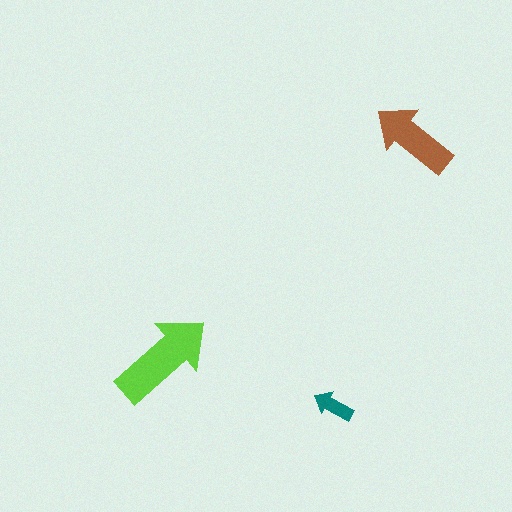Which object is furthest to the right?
The brown arrow is rightmost.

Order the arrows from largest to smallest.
the lime one, the brown one, the teal one.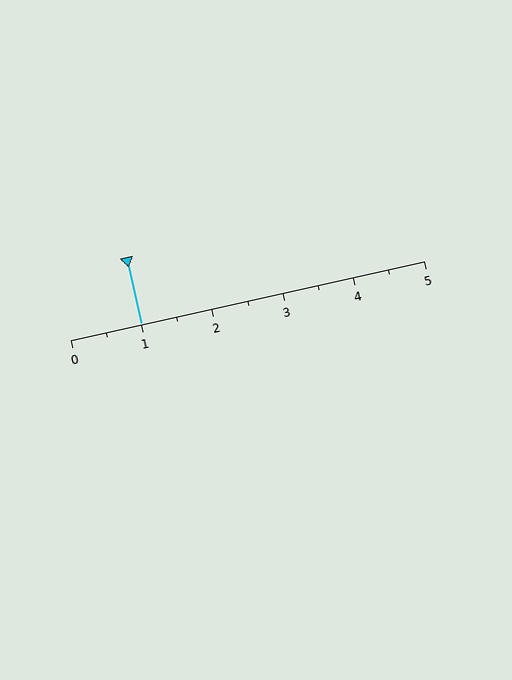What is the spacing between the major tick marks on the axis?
The major ticks are spaced 1 apart.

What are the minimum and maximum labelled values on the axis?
The axis runs from 0 to 5.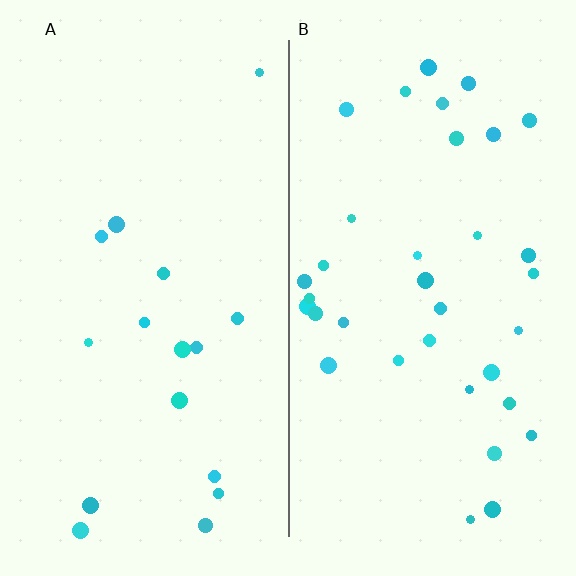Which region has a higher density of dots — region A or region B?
B (the right).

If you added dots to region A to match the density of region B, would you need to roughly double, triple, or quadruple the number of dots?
Approximately double.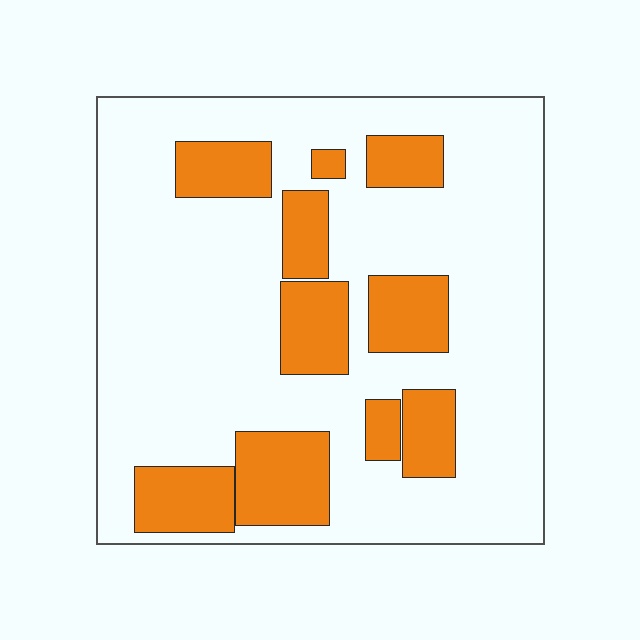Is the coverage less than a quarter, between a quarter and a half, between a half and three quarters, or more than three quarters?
Between a quarter and a half.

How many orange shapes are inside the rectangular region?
10.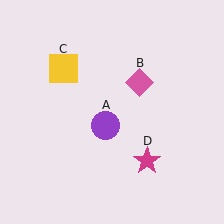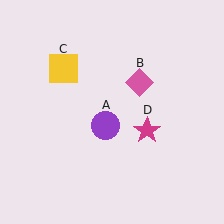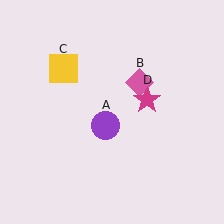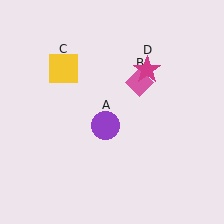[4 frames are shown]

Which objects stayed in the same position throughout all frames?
Purple circle (object A) and pink diamond (object B) and yellow square (object C) remained stationary.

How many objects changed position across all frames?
1 object changed position: magenta star (object D).